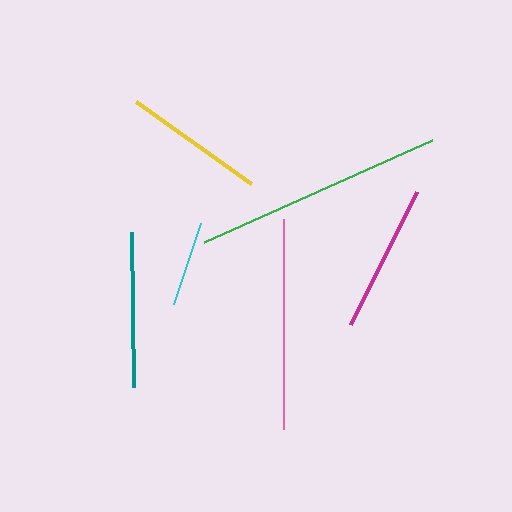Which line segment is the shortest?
The cyan line is the shortest at approximately 86 pixels.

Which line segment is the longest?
The green line is the longest at approximately 250 pixels.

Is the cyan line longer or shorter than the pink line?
The pink line is longer than the cyan line.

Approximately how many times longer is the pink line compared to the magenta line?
The pink line is approximately 1.4 times the length of the magenta line.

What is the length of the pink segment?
The pink segment is approximately 211 pixels long.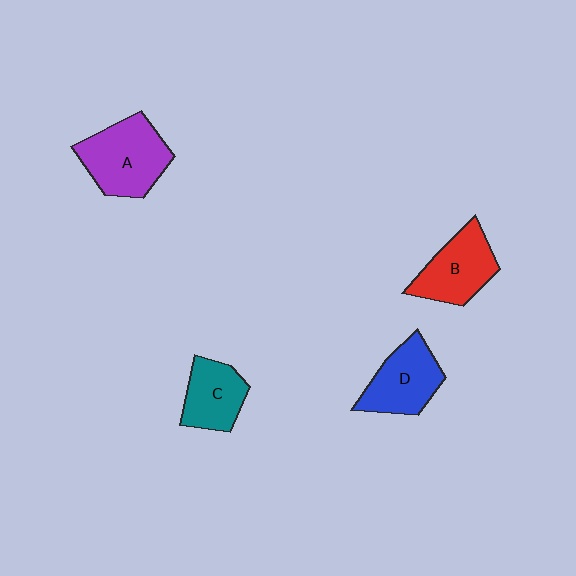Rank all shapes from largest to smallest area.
From largest to smallest: A (purple), D (blue), B (red), C (teal).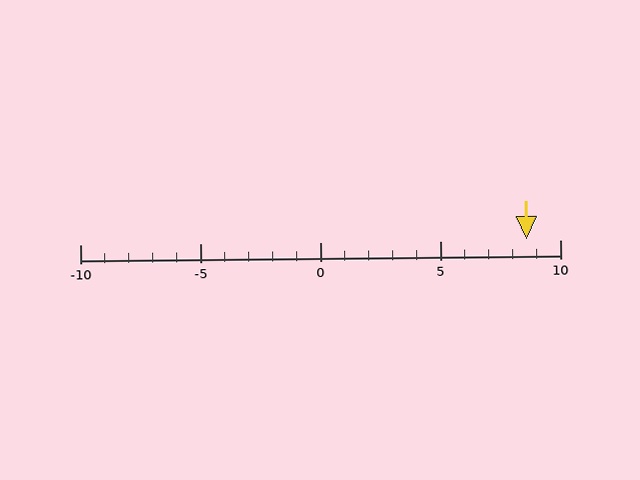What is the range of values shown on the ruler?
The ruler shows values from -10 to 10.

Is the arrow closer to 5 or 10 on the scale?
The arrow is closer to 10.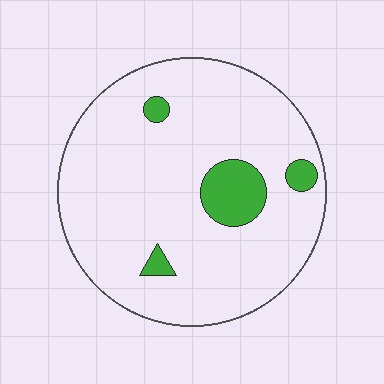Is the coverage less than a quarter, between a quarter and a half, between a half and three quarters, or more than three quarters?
Less than a quarter.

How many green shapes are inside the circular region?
4.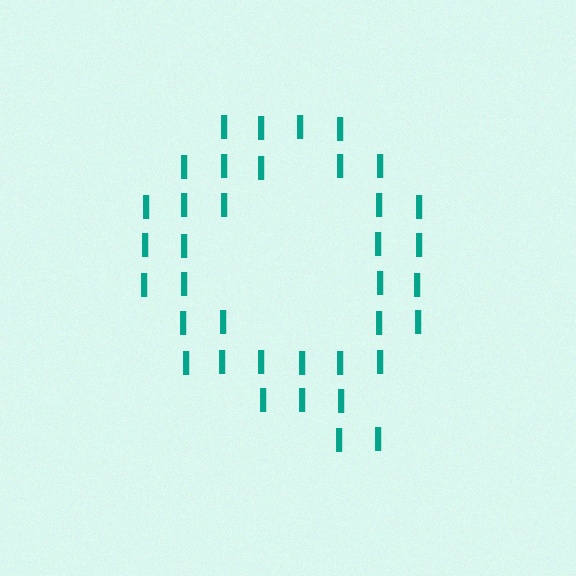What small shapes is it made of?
It is made of small letter I's.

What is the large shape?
The large shape is the letter Q.